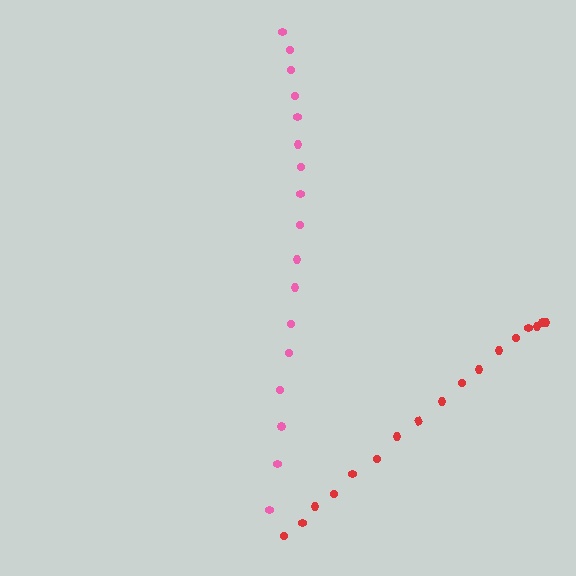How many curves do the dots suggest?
There are 2 distinct paths.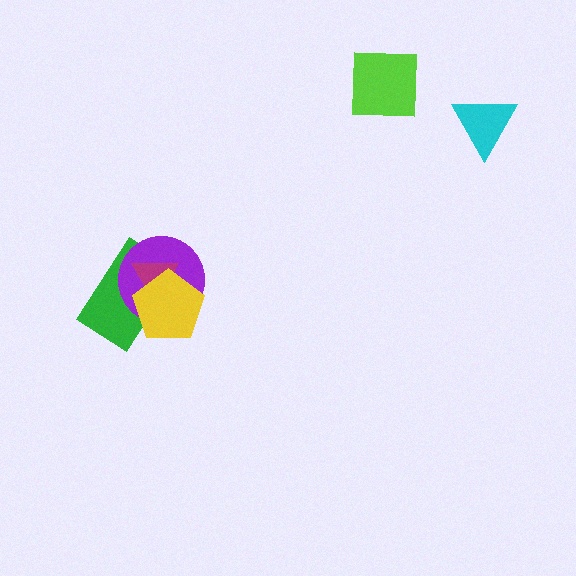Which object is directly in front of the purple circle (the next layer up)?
The magenta triangle is directly in front of the purple circle.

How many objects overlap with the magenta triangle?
3 objects overlap with the magenta triangle.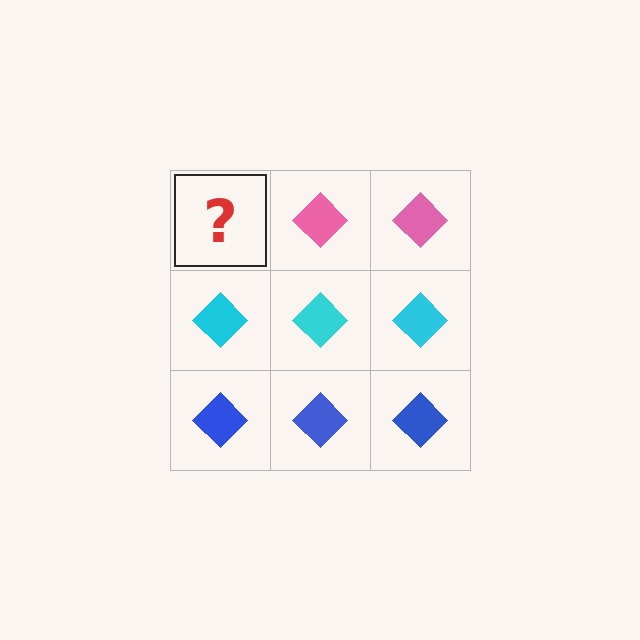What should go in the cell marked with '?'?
The missing cell should contain a pink diamond.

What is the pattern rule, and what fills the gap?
The rule is that each row has a consistent color. The gap should be filled with a pink diamond.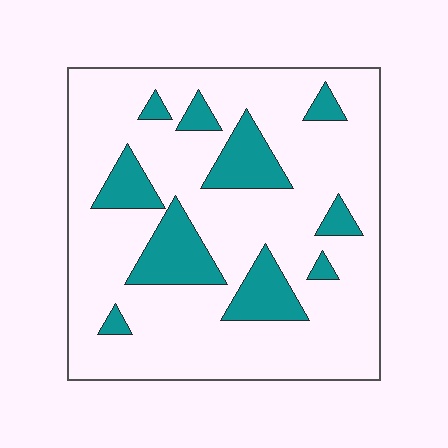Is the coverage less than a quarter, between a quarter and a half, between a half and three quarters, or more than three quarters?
Less than a quarter.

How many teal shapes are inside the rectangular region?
10.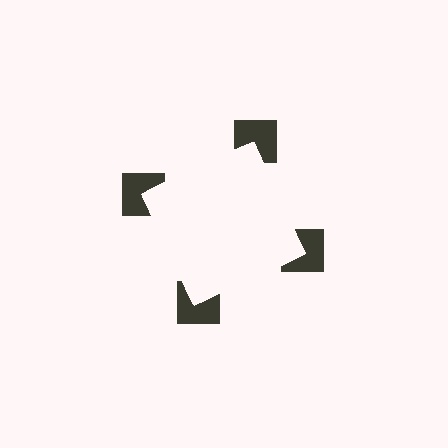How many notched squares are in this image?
There are 4 — one at each vertex of the illusory square.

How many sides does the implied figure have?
4 sides.